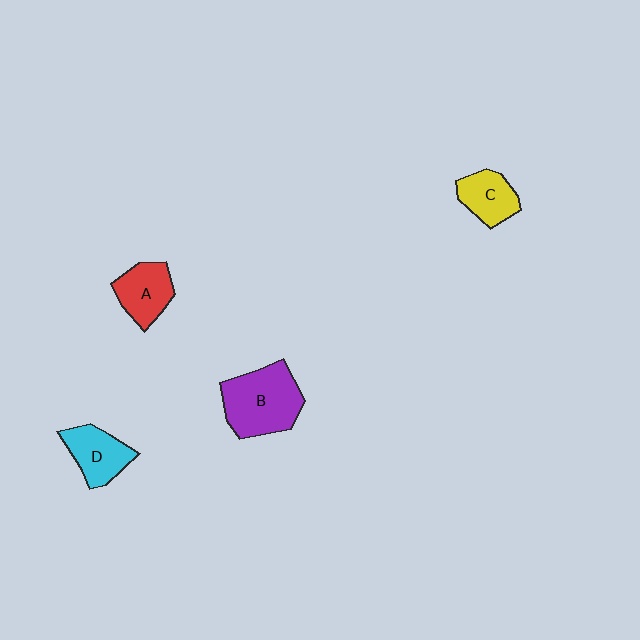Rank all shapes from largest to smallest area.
From largest to smallest: B (purple), D (cyan), A (red), C (yellow).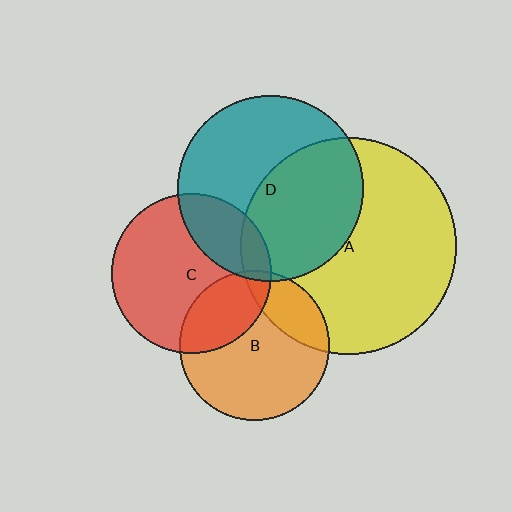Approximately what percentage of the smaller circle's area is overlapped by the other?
Approximately 20%.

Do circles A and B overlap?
Yes.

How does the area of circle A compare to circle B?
Approximately 2.1 times.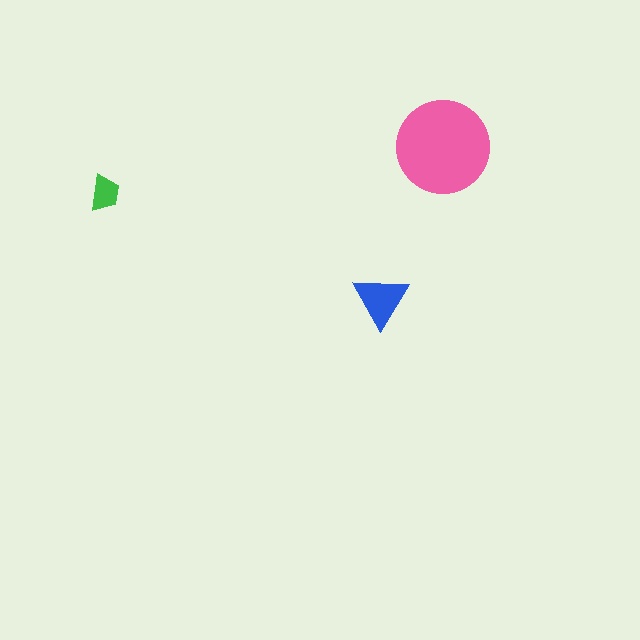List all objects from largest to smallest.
The pink circle, the blue triangle, the green trapezoid.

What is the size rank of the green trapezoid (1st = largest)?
3rd.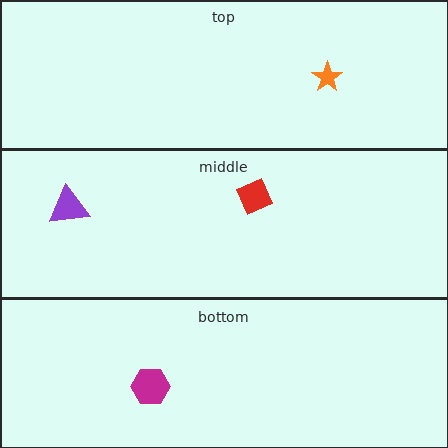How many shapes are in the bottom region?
1.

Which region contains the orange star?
The top region.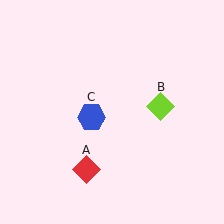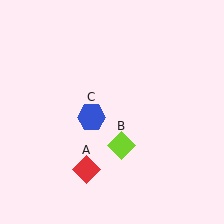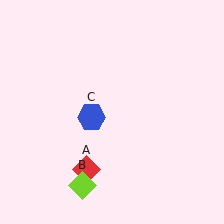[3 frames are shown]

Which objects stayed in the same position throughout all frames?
Red diamond (object A) and blue hexagon (object C) remained stationary.